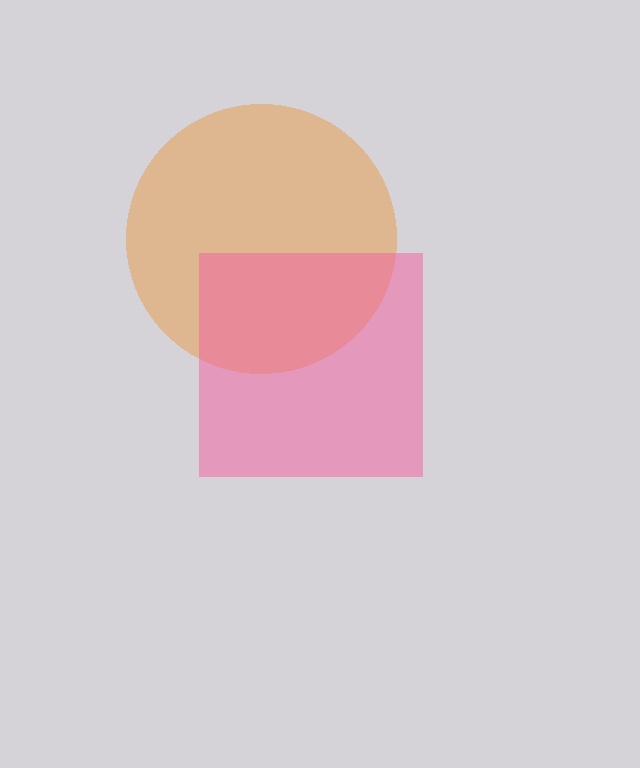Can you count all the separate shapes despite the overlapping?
Yes, there are 2 separate shapes.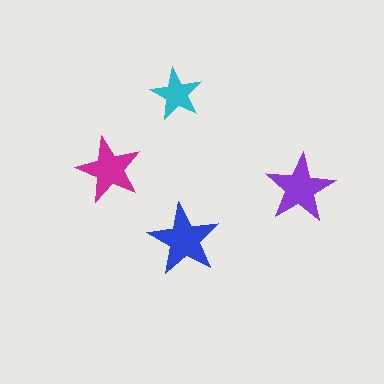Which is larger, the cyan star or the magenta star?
The magenta one.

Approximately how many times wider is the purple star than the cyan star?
About 1.5 times wider.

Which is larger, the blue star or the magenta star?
The blue one.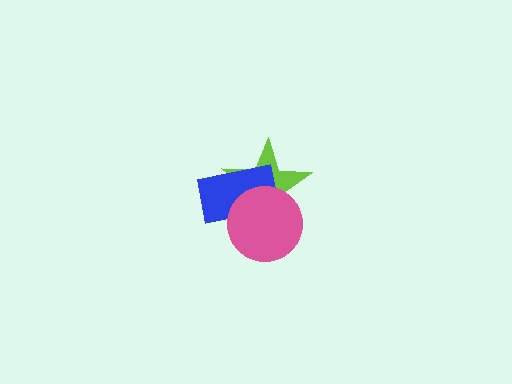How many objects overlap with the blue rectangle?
2 objects overlap with the blue rectangle.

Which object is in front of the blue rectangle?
The pink circle is in front of the blue rectangle.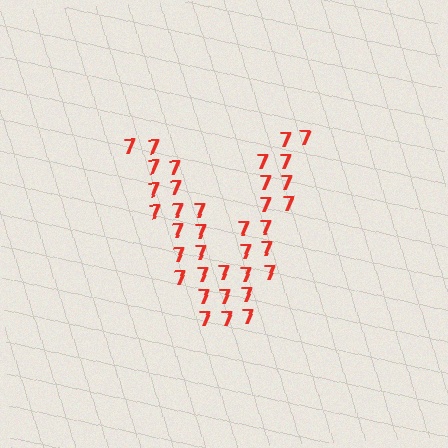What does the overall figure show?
The overall figure shows the letter V.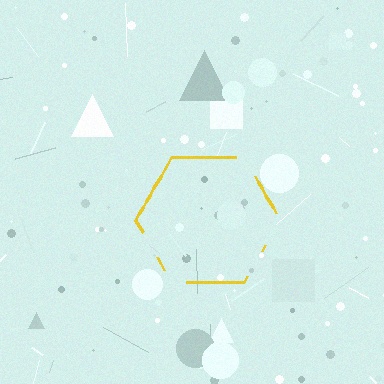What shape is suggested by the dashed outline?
The dashed outline suggests a hexagon.